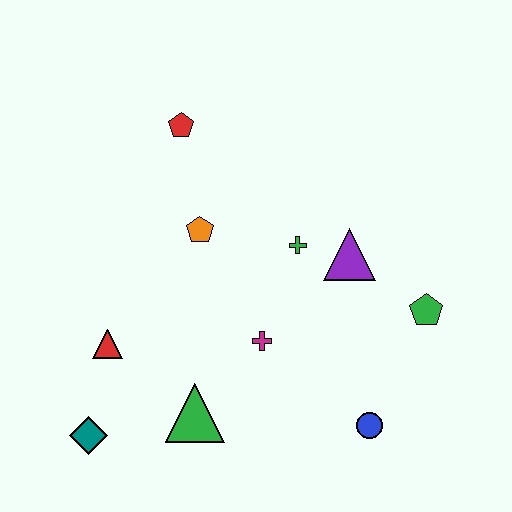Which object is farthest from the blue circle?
The red pentagon is farthest from the blue circle.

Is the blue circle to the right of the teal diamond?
Yes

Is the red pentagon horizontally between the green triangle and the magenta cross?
No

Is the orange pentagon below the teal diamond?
No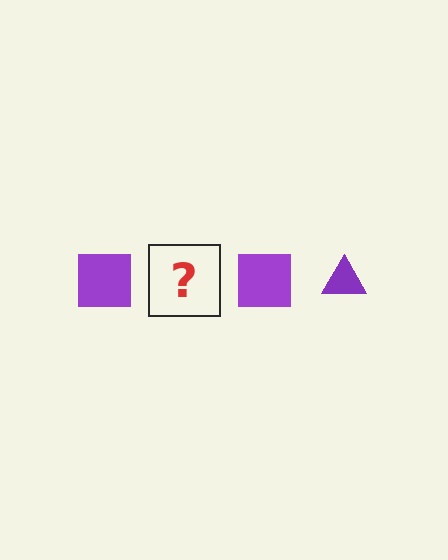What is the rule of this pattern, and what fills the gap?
The rule is that the pattern cycles through square, triangle shapes in purple. The gap should be filled with a purple triangle.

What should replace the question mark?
The question mark should be replaced with a purple triangle.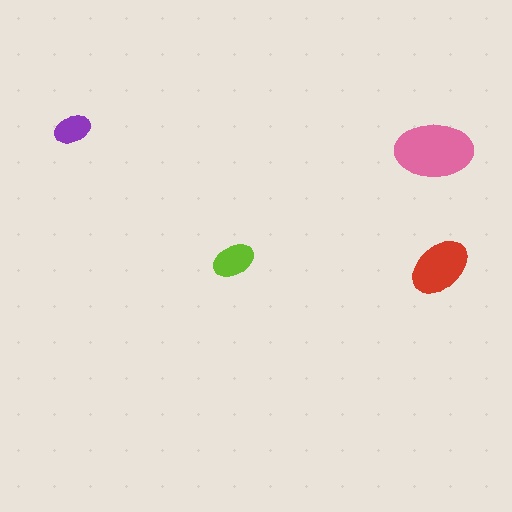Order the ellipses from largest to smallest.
the pink one, the red one, the lime one, the purple one.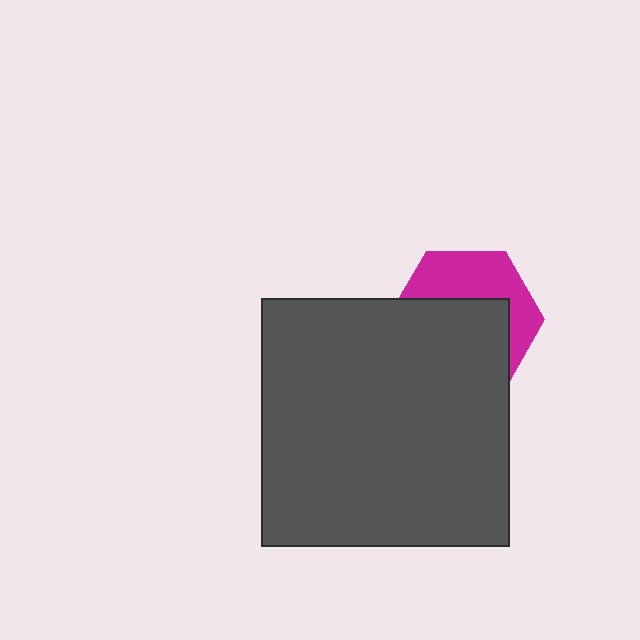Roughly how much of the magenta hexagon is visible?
A small part of it is visible (roughly 41%).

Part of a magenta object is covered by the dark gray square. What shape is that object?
It is a hexagon.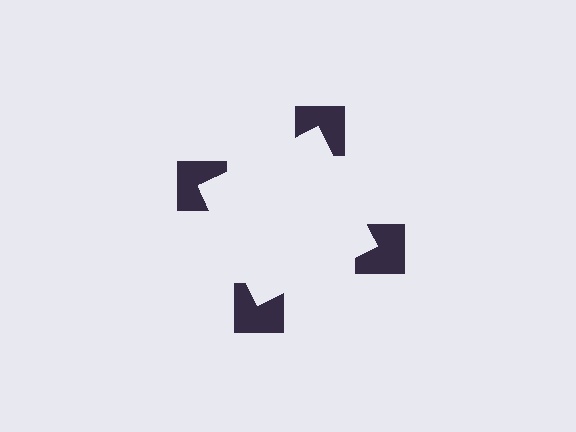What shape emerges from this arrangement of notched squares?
An illusory square — its edges are inferred from the aligned wedge cuts in the notched squares, not physically drawn.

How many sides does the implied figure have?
4 sides.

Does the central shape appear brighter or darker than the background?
It typically appears slightly brighter than the background, even though no actual brightness change is drawn.